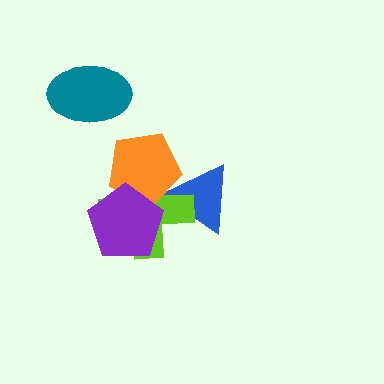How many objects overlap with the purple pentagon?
2 objects overlap with the purple pentagon.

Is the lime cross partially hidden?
Yes, it is partially covered by another shape.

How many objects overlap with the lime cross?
3 objects overlap with the lime cross.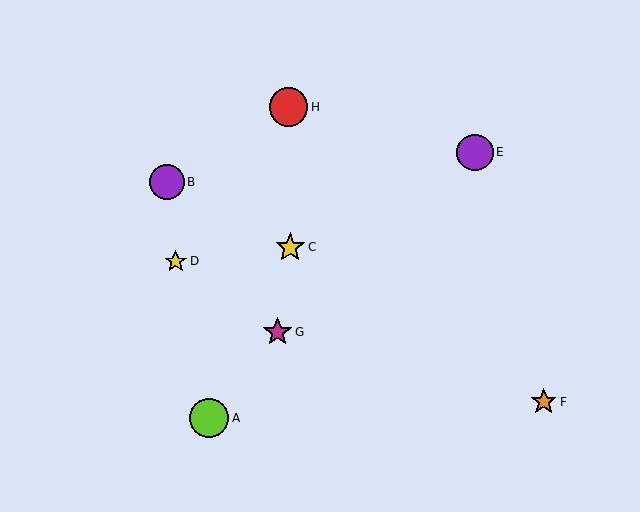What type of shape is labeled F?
Shape F is an orange star.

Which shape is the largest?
The lime circle (labeled A) is the largest.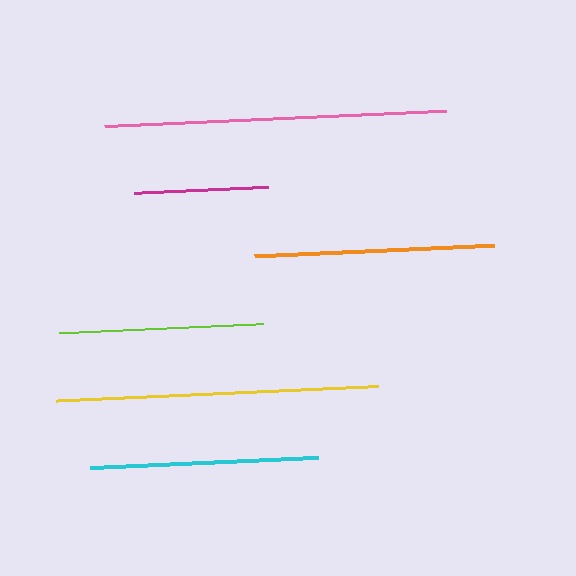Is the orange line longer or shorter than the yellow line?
The yellow line is longer than the orange line.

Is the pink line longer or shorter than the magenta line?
The pink line is longer than the magenta line.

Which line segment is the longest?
The pink line is the longest at approximately 342 pixels.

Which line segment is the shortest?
The magenta line is the shortest at approximately 135 pixels.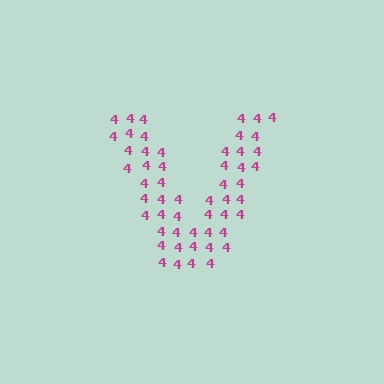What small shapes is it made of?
It is made of small digit 4's.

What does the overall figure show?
The overall figure shows the letter V.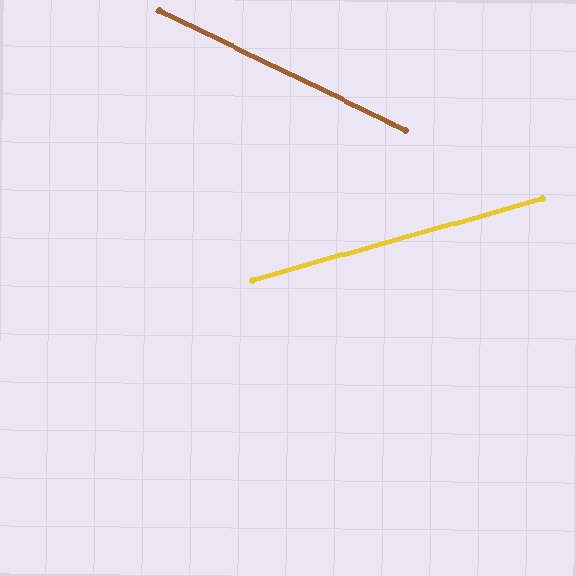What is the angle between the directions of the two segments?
Approximately 42 degrees.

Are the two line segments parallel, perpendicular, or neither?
Neither parallel nor perpendicular — they differ by about 42°.